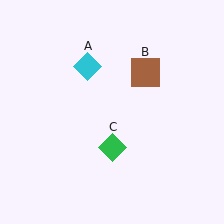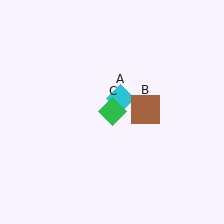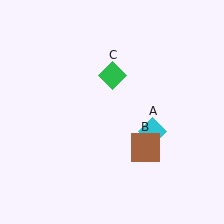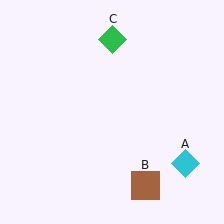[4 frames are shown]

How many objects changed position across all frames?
3 objects changed position: cyan diamond (object A), brown square (object B), green diamond (object C).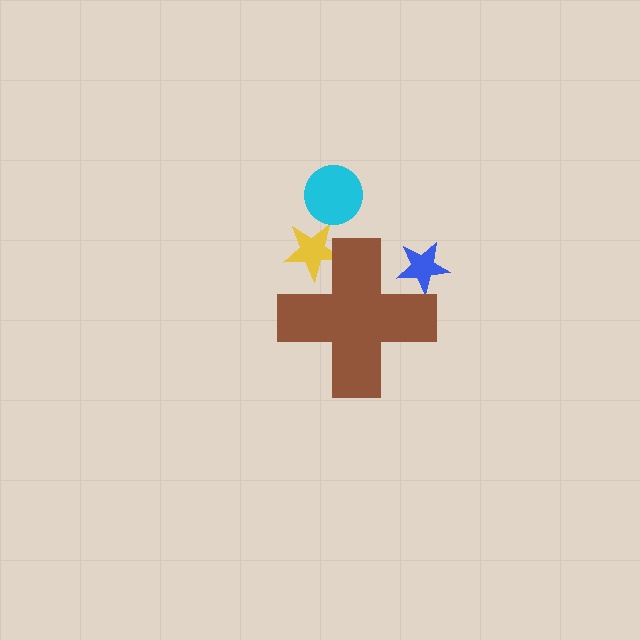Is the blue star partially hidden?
Yes, the blue star is partially hidden behind the brown cross.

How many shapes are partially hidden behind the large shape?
2 shapes are partially hidden.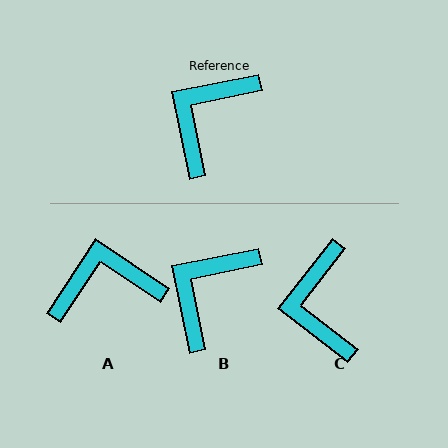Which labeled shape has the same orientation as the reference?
B.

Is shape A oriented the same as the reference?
No, it is off by about 45 degrees.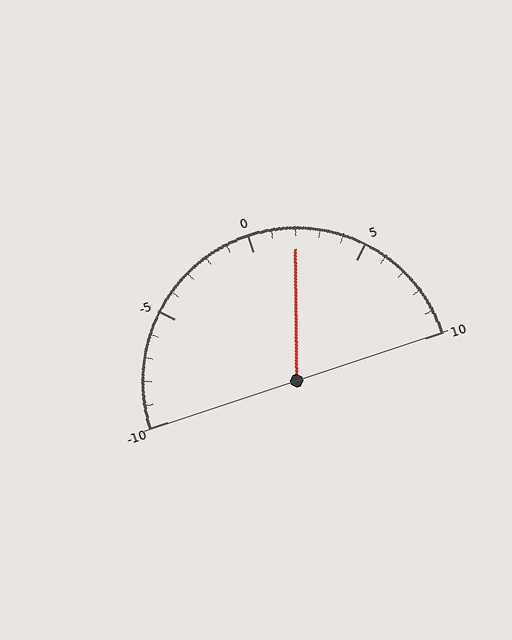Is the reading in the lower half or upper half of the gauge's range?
The reading is in the upper half of the range (-10 to 10).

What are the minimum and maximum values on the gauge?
The gauge ranges from -10 to 10.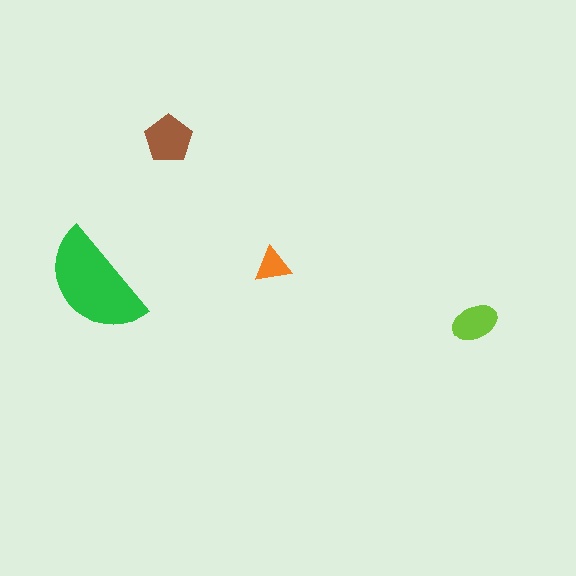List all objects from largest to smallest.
The green semicircle, the brown pentagon, the lime ellipse, the orange triangle.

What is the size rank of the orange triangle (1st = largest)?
4th.